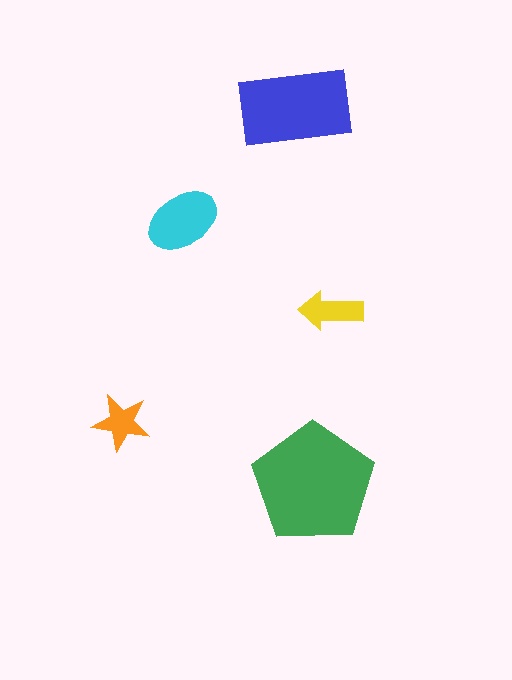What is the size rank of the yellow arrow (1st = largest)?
4th.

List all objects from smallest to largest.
The orange star, the yellow arrow, the cyan ellipse, the blue rectangle, the green pentagon.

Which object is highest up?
The blue rectangle is topmost.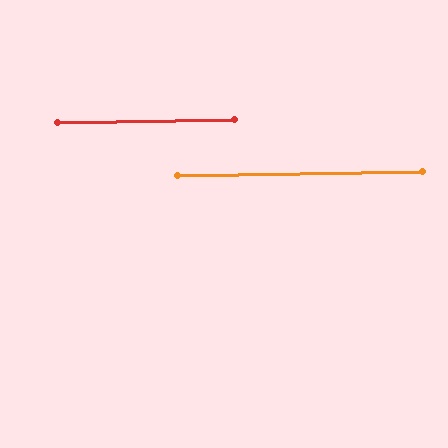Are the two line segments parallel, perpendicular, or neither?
Parallel — their directions differ by only 0.1°.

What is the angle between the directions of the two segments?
Approximately 0 degrees.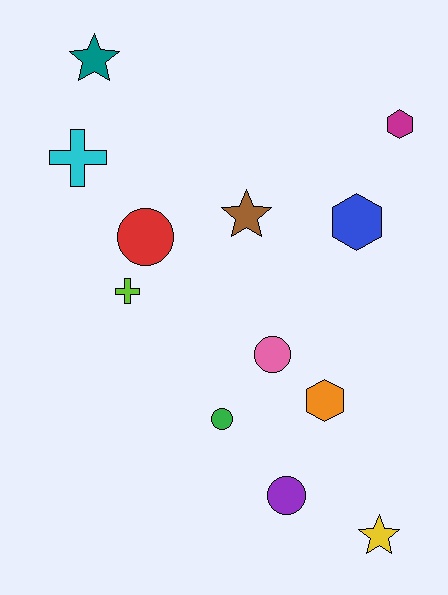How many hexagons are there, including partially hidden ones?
There are 3 hexagons.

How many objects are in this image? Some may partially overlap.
There are 12 objects.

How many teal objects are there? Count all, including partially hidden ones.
There is 1 teal object.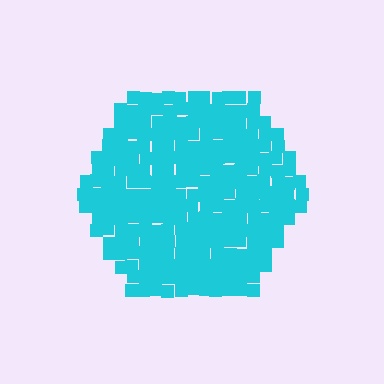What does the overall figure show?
The overall figure shows a hexagon.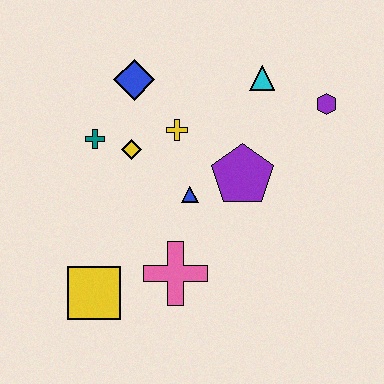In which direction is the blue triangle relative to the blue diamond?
The blue triangle is below the blue diamond.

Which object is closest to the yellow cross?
The yellow diamond is closest to the yellow cross.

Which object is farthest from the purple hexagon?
The yellow square is farthest from the purple hexagon.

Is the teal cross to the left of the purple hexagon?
Yes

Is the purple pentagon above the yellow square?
Yes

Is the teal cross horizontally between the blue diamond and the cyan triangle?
No